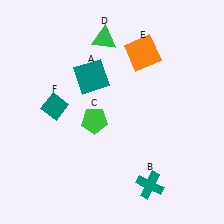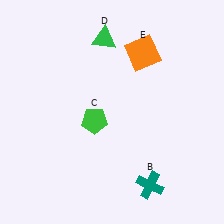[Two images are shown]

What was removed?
The teal diamond (F), the teal square (A) were removed in Image 2.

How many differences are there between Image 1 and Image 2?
There are 2 differences between the two images.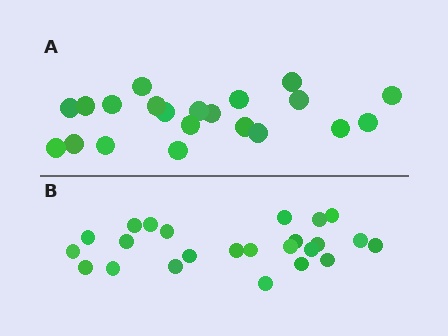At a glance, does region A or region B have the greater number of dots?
Region B (the bottom region) has more dots.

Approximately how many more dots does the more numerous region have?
Region B has just a few more — roughly 2 or 3 more dots than region A.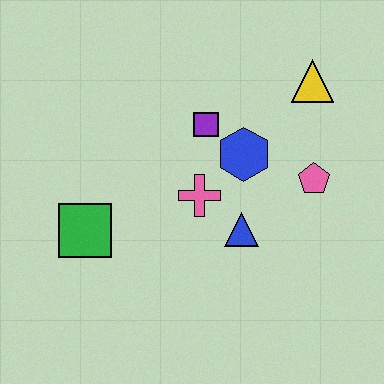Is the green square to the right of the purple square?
No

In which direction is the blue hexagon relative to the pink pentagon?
The blue hexagon is to the left of the pink pentagon.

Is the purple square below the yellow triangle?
Yes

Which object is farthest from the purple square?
The green square is farthest from the purple square.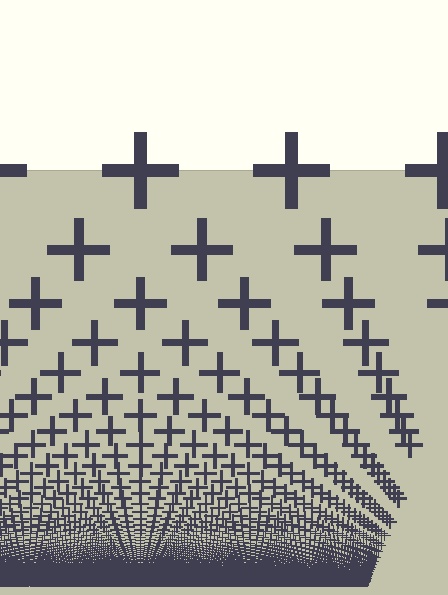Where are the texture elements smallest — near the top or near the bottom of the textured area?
Near the bottom.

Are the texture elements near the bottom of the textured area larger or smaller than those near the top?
Smaller. The gradient is inverted — elements near the bottom are smaller and denser.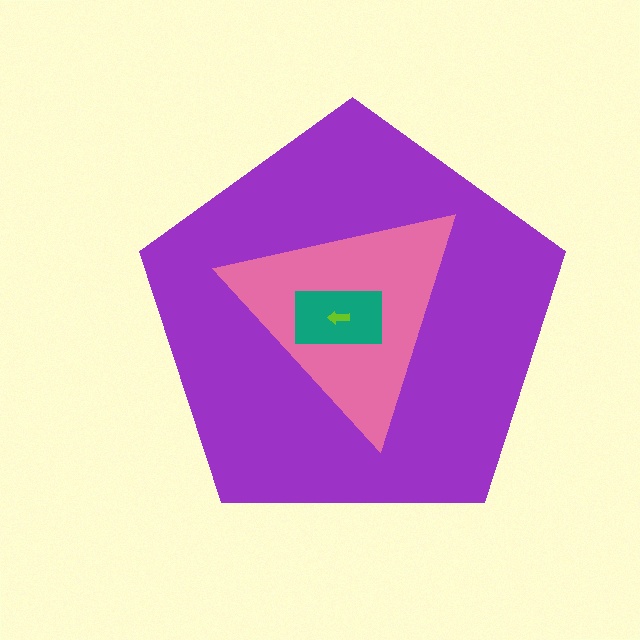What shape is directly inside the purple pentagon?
The pink triangle.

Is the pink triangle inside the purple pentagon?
Yes.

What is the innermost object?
The lime arrow.